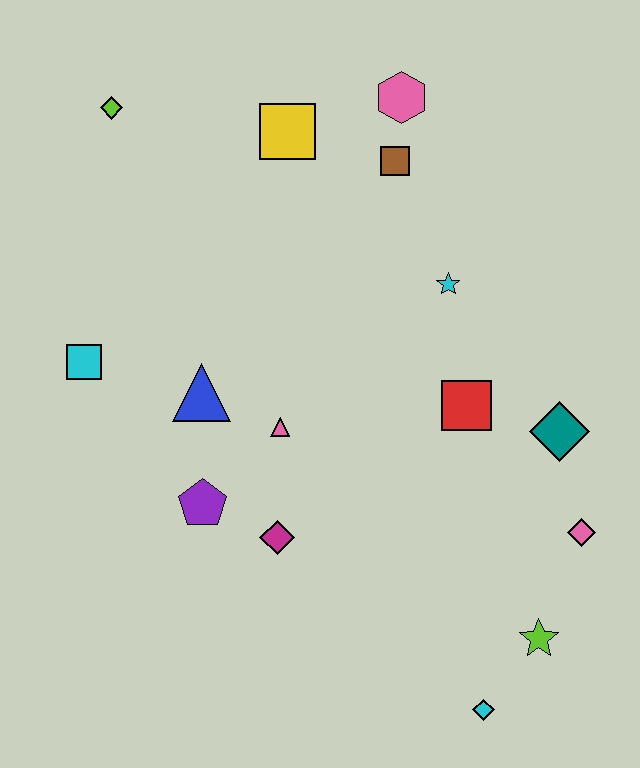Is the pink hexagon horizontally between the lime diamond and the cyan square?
No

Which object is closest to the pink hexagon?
The brown square is closest to the pink hexagon.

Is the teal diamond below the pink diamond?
No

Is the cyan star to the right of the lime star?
No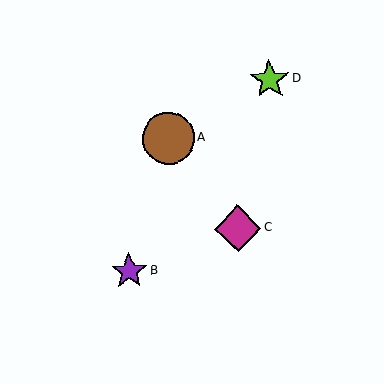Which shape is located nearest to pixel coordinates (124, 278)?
The purple star (labeled B) at (129, 271) is nearest to that location.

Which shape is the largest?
The brown circle (labeled A) is the largest.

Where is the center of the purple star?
The center of the purple star is at (129, 271).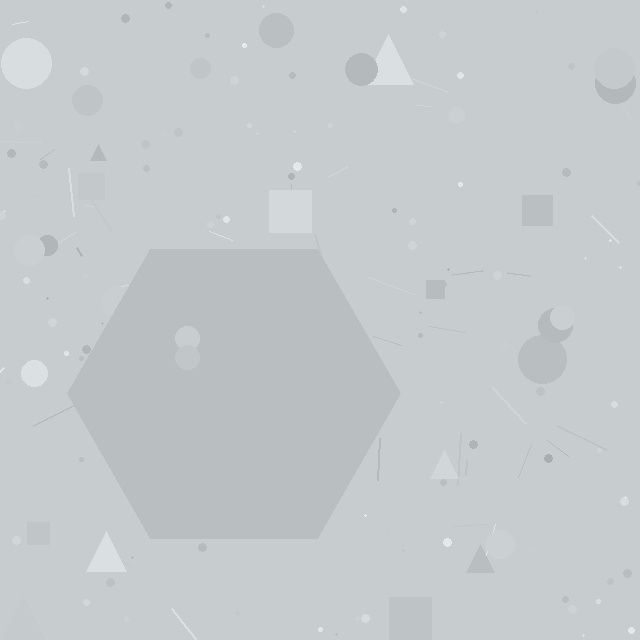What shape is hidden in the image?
A hexagon is hidden in the image.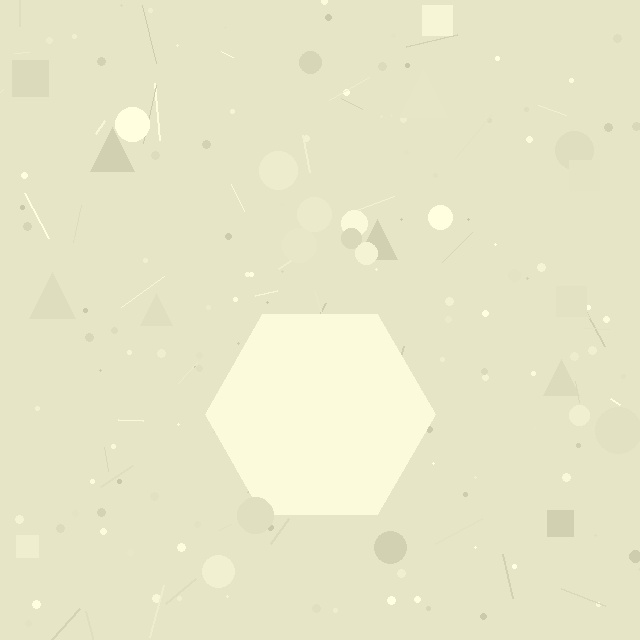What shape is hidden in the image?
A hexagon is hidden in the image.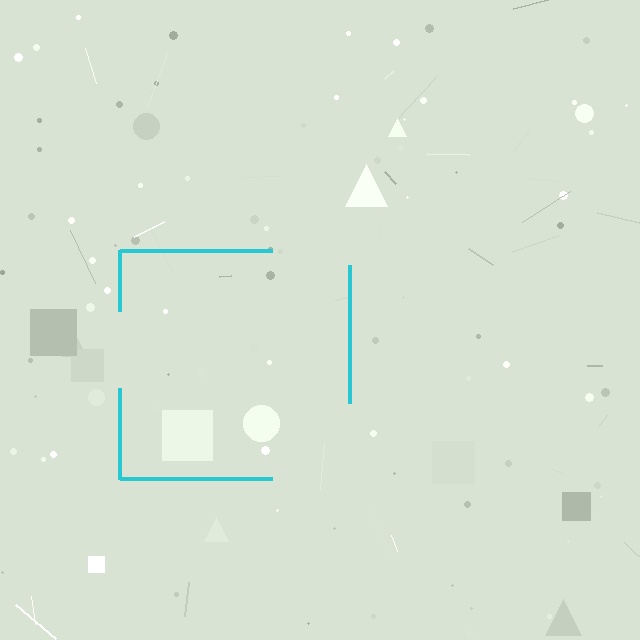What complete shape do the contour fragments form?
The contour fragments form a square.